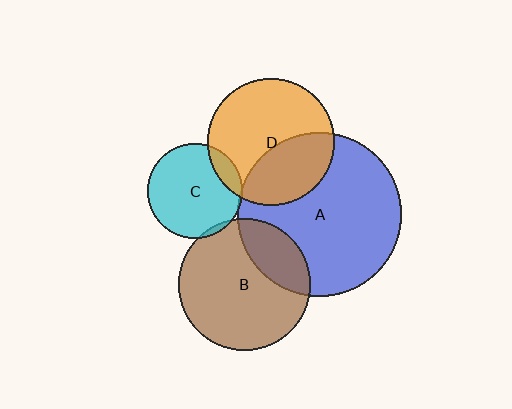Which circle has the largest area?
Circle A (blue).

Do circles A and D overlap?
Yes.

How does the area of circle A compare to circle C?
Approximately 3.0 times.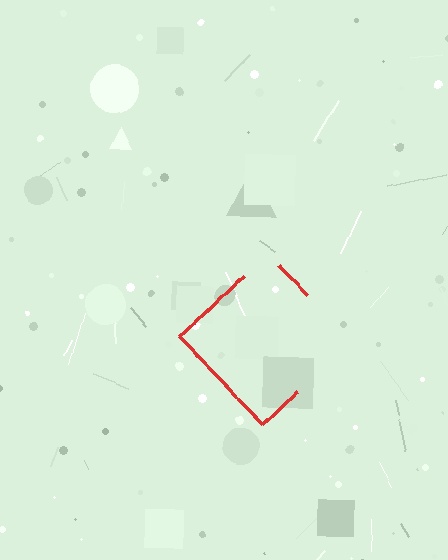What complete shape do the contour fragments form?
The contour fragments form a diamond.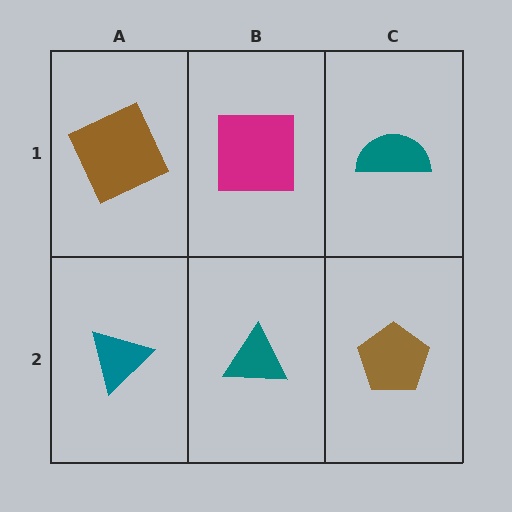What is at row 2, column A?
A teal triangle.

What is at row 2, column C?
A brown pentagon.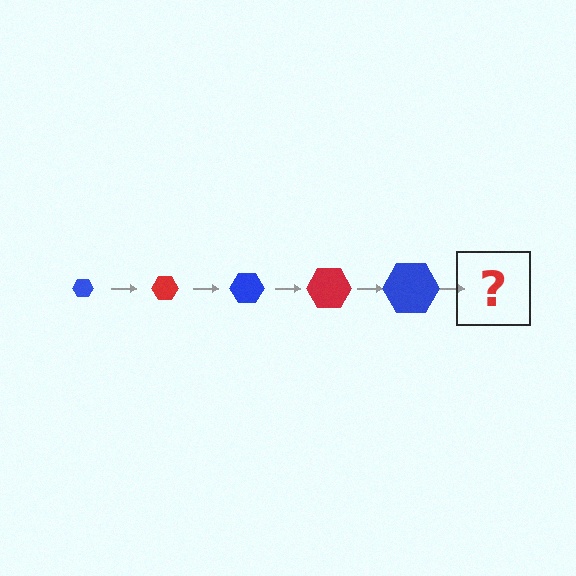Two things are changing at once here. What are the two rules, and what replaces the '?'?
The two rules are that the hexagon grows larger each step and the color cycles through blue and red. The '?' should be a red hexagon, larger than the previous one.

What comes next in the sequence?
The next element should be a red hexagon, larger than the previous one.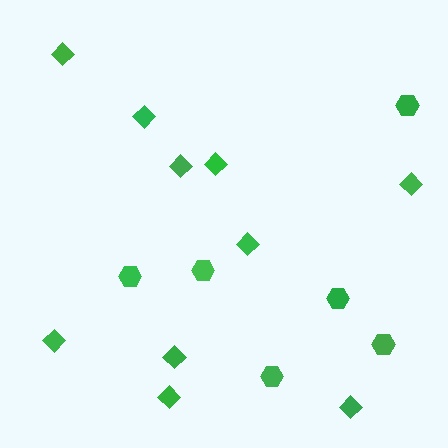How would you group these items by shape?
There are 2 groups: one group of diamonds (10) and one group of hexagons (6).